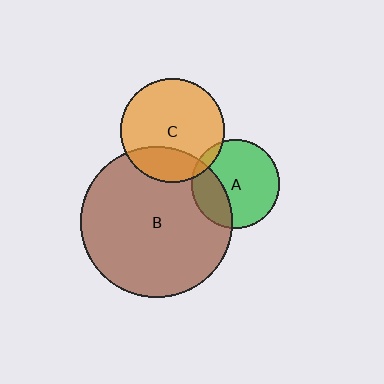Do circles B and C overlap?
Yes.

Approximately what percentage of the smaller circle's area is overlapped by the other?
Approximately 25%.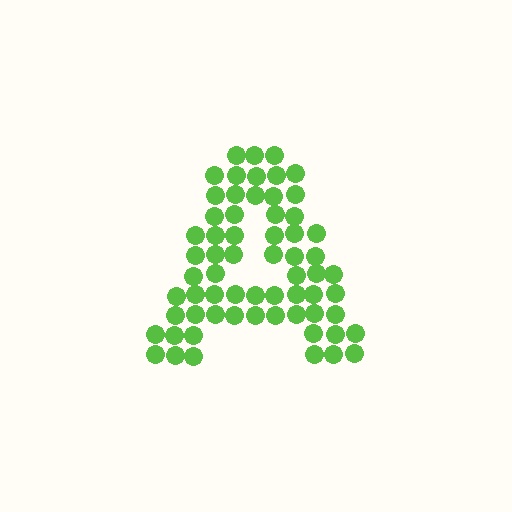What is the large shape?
The large shape is the letter A.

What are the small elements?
The small elements are circles.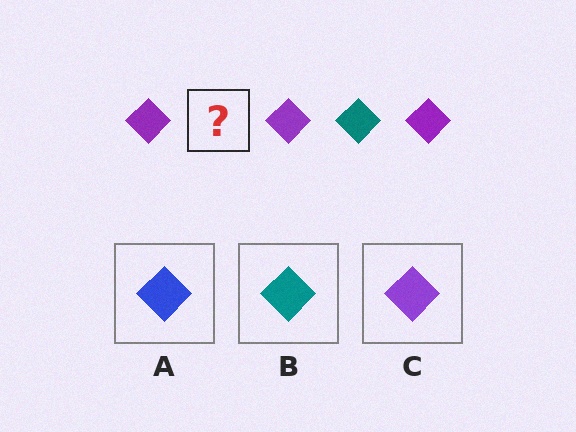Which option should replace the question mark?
Option B.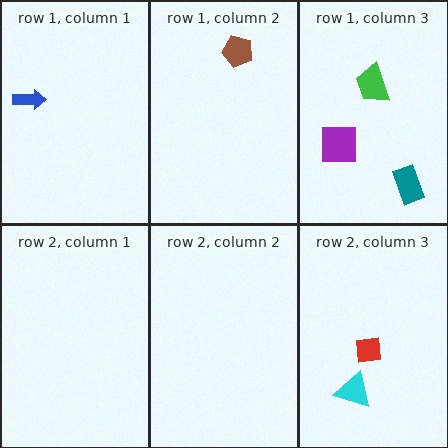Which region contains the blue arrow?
The row 1, column 1 region.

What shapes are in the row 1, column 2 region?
The brown pentagon.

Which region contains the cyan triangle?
The row 2, column 3 region.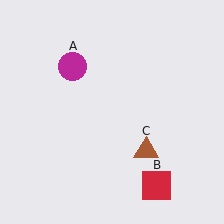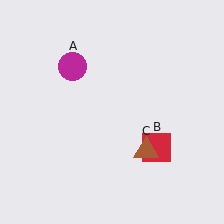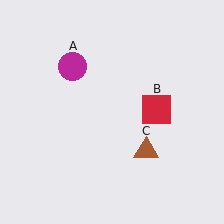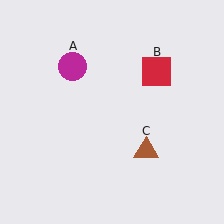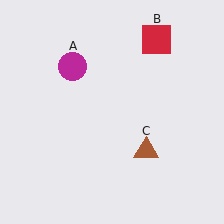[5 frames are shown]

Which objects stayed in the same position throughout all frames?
Magenta circle (object A) and brown triangle (object C) remained stationary.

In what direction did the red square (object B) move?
The red square (object B) moved up.